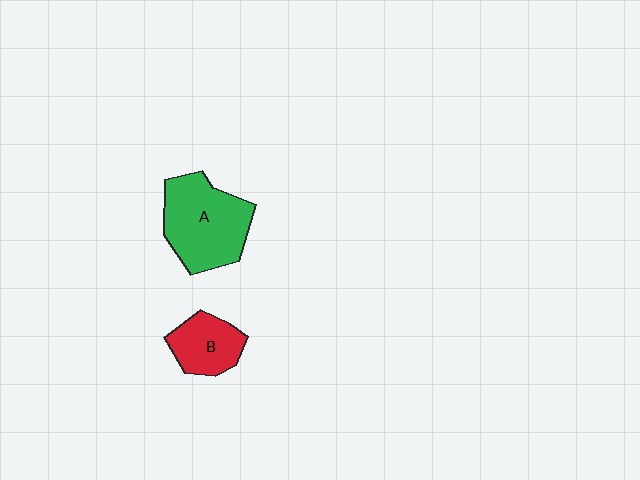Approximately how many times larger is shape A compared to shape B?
Approximately 1.8 times.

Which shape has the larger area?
Shape A (green).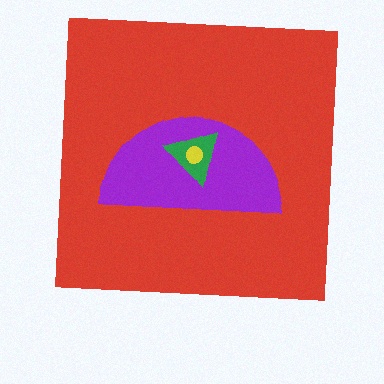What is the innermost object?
The yellow circle.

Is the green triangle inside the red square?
Yes.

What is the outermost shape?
The red square.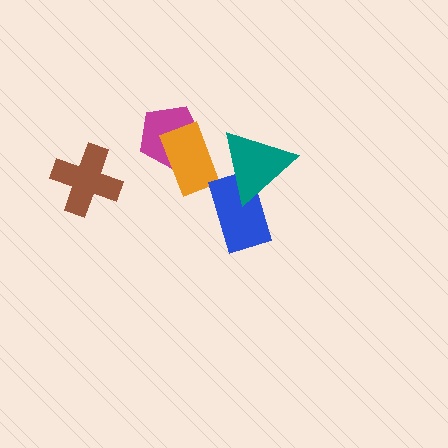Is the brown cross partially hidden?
No, no other shape covers it.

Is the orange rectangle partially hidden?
Yes, it is partially covered by another shape.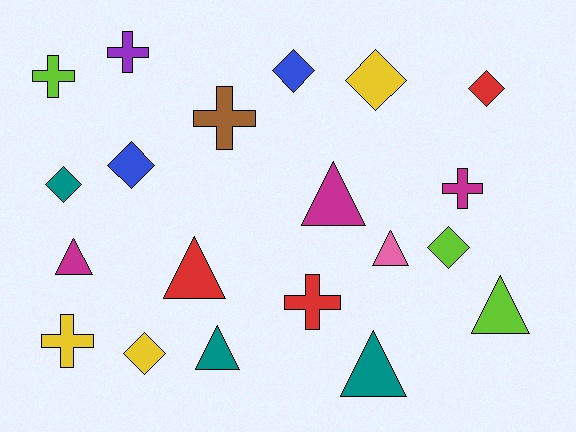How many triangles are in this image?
There are 7 triangles.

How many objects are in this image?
There are 20 objects.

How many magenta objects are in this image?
There are 3 magenta objects.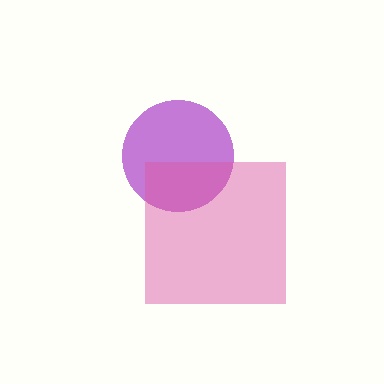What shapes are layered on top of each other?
The layered shapes are: a purple circle, a pink square.